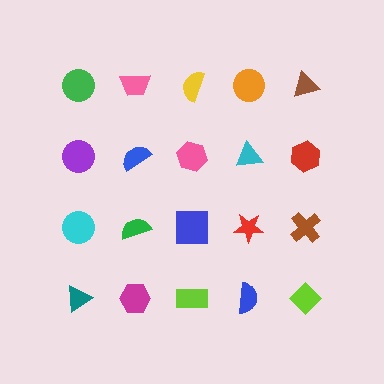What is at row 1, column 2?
A pink trapezoid.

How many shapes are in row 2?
5 shapes.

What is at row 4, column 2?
A magenta hexagon.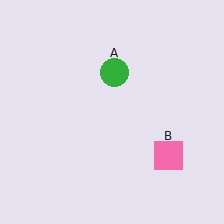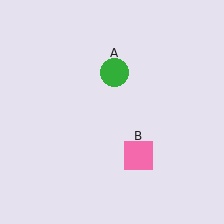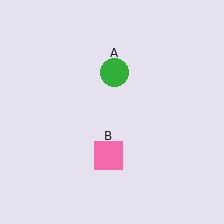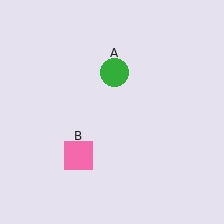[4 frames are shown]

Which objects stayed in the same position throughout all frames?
Green circle (object A) remained stationary.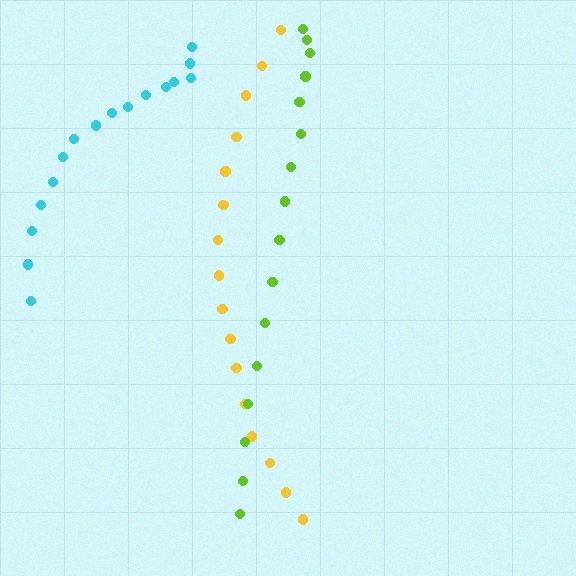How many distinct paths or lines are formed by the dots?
There are 3 distinct paths.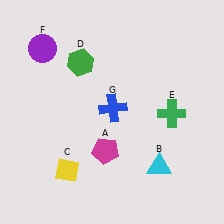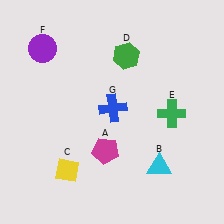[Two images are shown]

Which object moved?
The green hexagon (D) moved right.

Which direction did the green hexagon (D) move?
The green hexagon (D) moved right.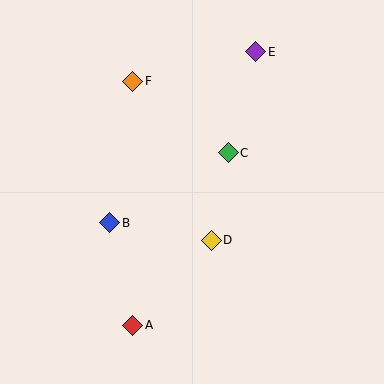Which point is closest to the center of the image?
Point D at (211, 240) is closest to the center.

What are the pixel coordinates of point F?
Point F is at (133, 81).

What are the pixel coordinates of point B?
Point B is at (110, 223).